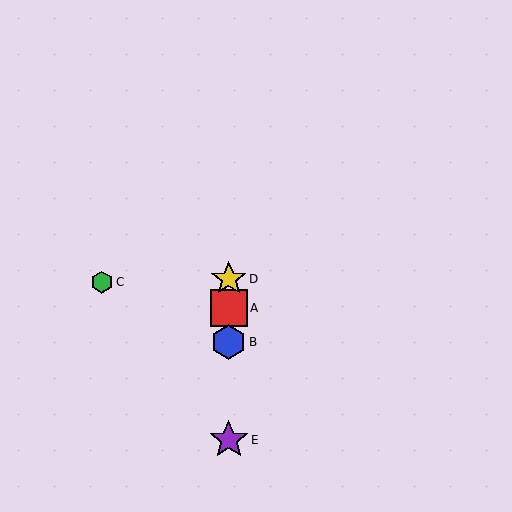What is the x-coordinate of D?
Object D is at x≈229.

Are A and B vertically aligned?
Yes, both are at x≈229.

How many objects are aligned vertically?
4 objects (A, B, D, E) are aligned vertically.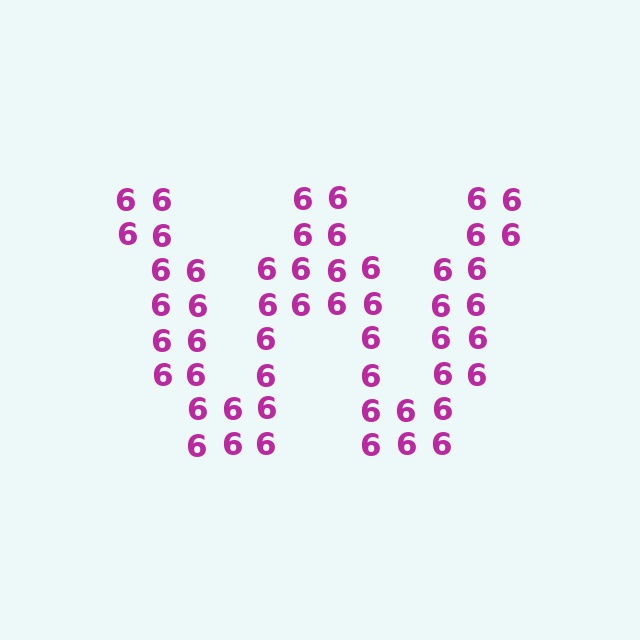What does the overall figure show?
The overall figure shows the letter W.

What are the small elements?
The small elements are digit 6's.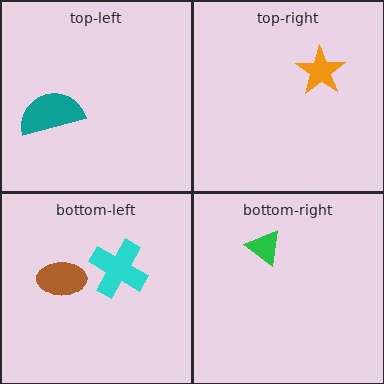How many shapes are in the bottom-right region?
1.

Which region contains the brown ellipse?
The bottom-left region.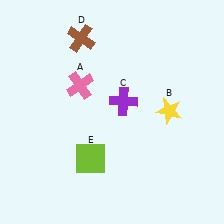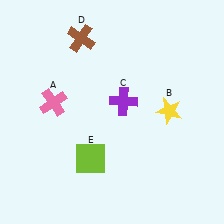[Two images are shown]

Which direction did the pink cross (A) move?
The pink cross (A) moved left.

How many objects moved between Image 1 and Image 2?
1 object moved between the two images.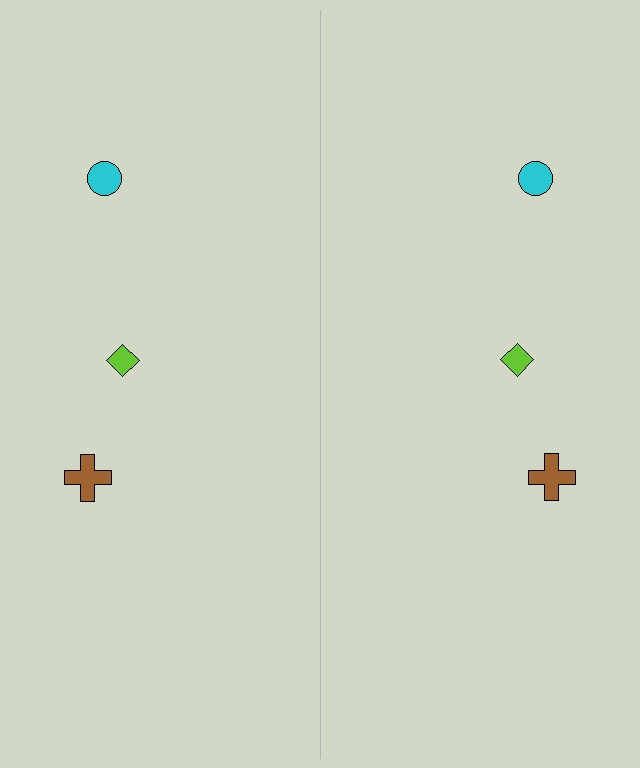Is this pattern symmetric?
Yes, this pattern has bilateral (reflection) symmetry.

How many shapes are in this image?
There are 6 shapes in this image.